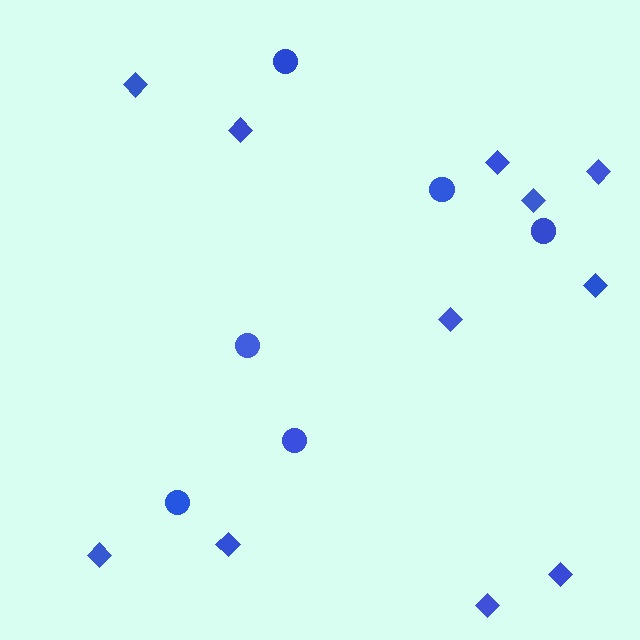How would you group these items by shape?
There are 2 groups: one group of circles (6) and one group of diamonds (11).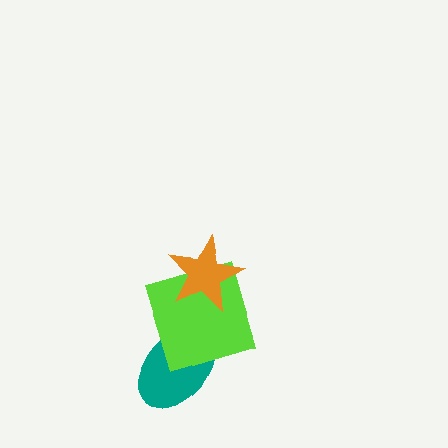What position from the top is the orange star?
The orange star is 1st from the top.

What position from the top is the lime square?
The lime square is 2nd from the top.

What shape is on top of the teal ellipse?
The lime square is on top of the teal ellipse.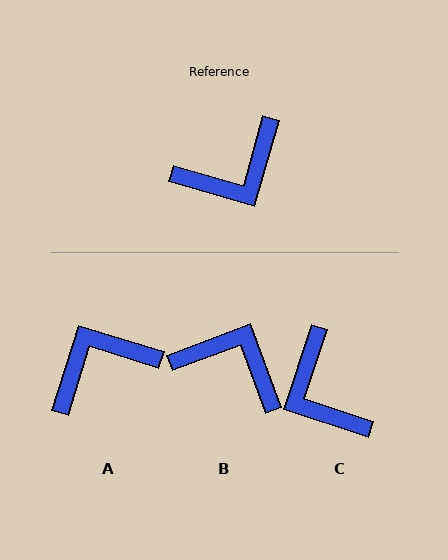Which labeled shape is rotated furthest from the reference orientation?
A, about 179 degrees away.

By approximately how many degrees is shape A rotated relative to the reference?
Approximately 179 degrees counter-clockwise.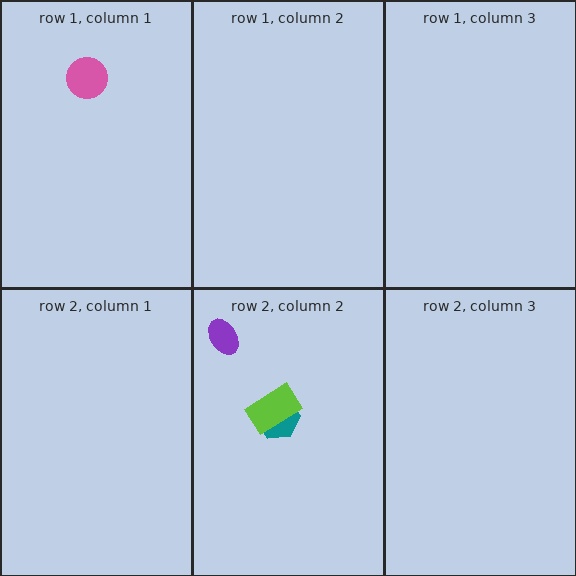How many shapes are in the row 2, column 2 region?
3.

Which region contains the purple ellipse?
The row 2, column 2 region.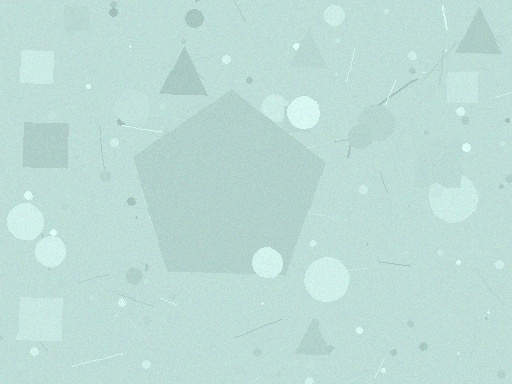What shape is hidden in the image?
A pentagon is hidden in the image.